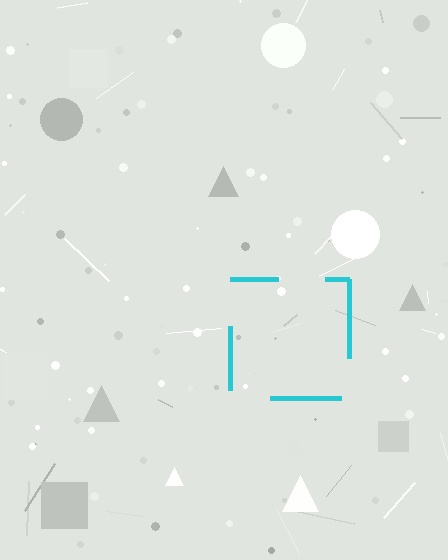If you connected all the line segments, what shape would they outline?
They would outline a square.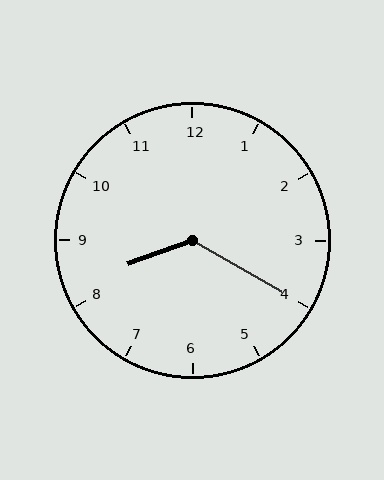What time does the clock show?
8:20.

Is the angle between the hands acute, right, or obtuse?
It is obtuse.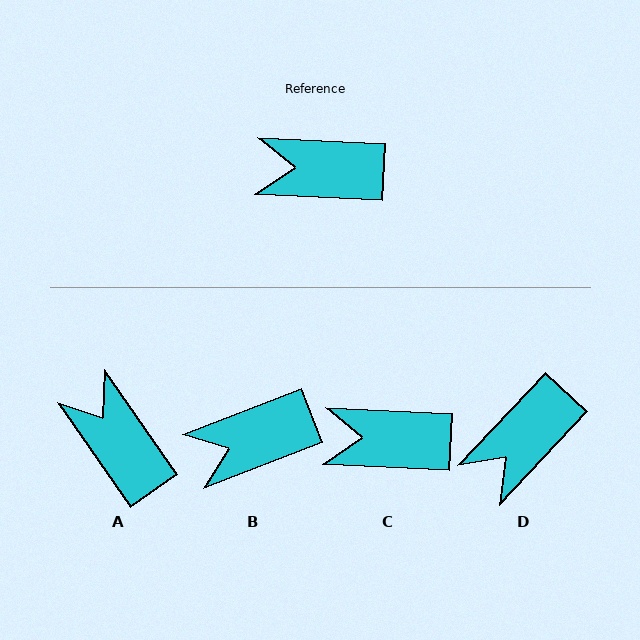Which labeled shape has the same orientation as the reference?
C.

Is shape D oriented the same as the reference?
No, it is off by about 49 degrees.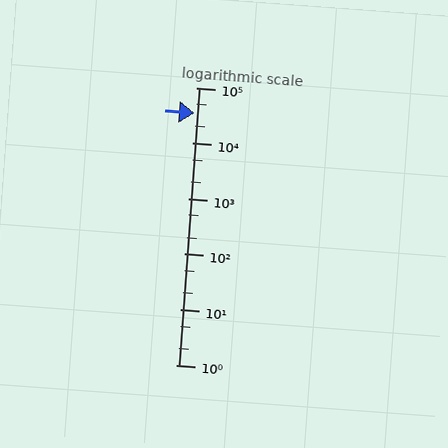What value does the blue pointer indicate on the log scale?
The pointer indicates approximately 35000.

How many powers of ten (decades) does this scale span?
The scale spans 5 decades, from 1 to 100000.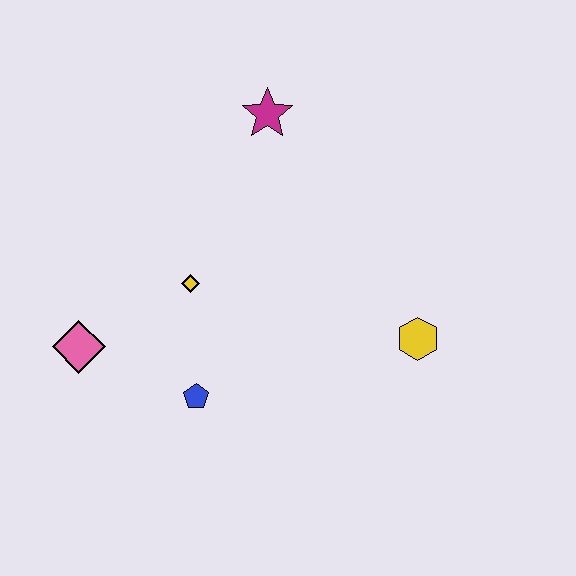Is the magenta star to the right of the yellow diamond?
Yes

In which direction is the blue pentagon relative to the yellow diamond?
The blue pentagon is below the yellow diamond.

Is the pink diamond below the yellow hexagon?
Yes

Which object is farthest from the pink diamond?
The yellow hexagon is farthest from the pink diamond.